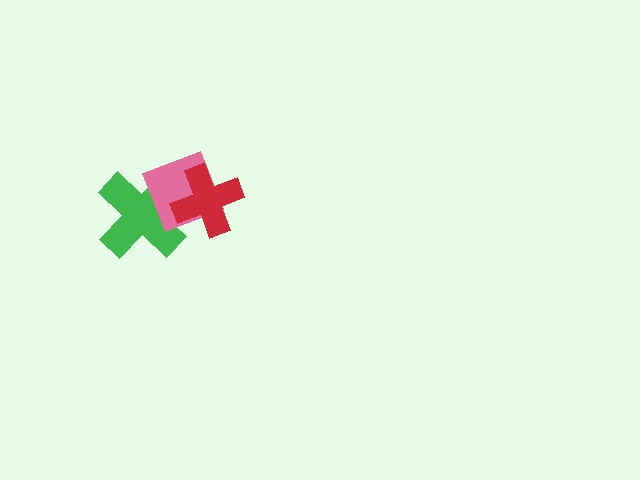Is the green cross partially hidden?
Yes, it is partially covered by another shape.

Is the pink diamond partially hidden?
Yes, it is partially covered by another shape.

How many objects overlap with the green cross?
2 objects overlap with the green cross.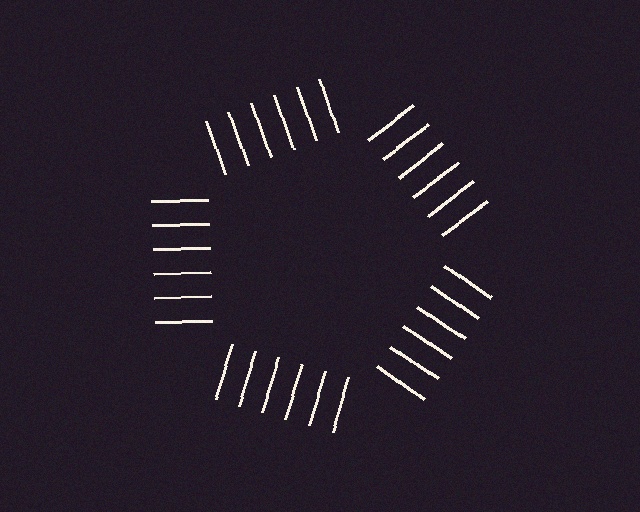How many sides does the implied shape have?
5 sides — the line-ends trace a pentagon.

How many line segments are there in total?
30 — 6 along each of the 5 edges.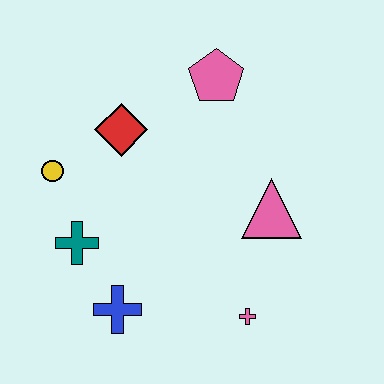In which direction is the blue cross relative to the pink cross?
The blue cross is to the left of the pink cross.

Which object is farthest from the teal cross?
The pink pentagon is farthest from the teal cross.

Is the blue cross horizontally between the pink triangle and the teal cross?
Yes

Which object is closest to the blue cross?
The teal cross is closest to the blue cross.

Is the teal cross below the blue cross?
No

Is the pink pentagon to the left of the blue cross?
No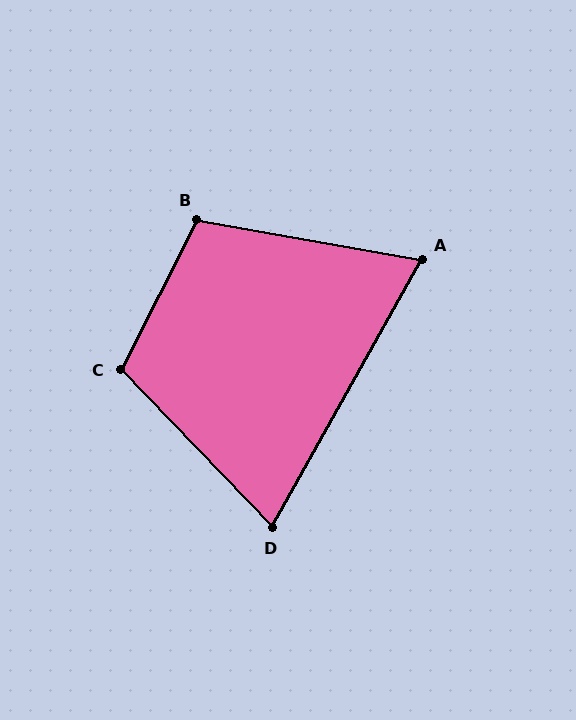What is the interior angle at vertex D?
Approximately 73 degrees (acute).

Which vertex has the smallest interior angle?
A, at approximately 71 degrees.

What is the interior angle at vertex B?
Approximately 107 degrees (obtuse).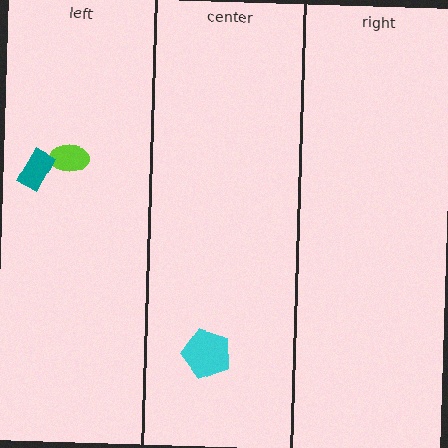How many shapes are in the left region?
2.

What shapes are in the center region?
The cyan pentagon.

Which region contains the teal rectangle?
The left region.